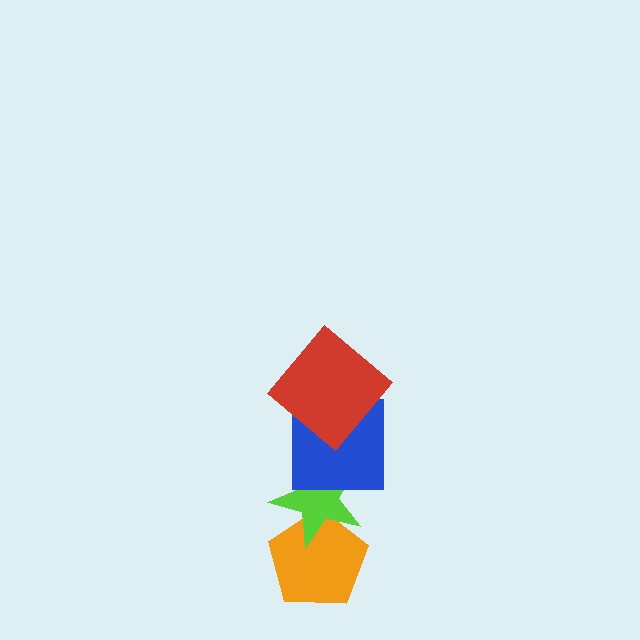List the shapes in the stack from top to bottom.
From top to bottom: the red diamond, the blue square, the lime star, the orange pentagon.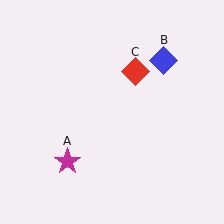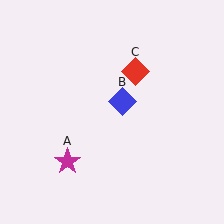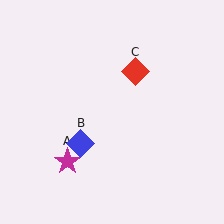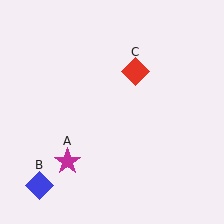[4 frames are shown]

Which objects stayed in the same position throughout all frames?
Magenta star (object A) and red diamond (object C) remained stationary.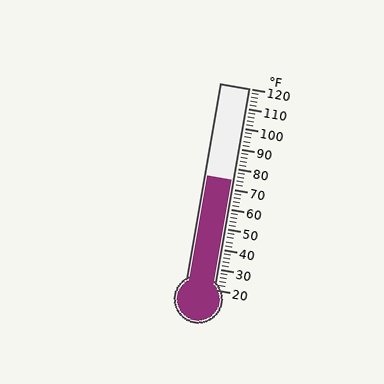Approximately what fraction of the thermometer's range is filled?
The thermometer is filled to approximately 55% of its range.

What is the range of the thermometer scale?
The thermometer scale ranges from 20°F to 120°F.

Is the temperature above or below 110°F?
The temperature is below 110°F.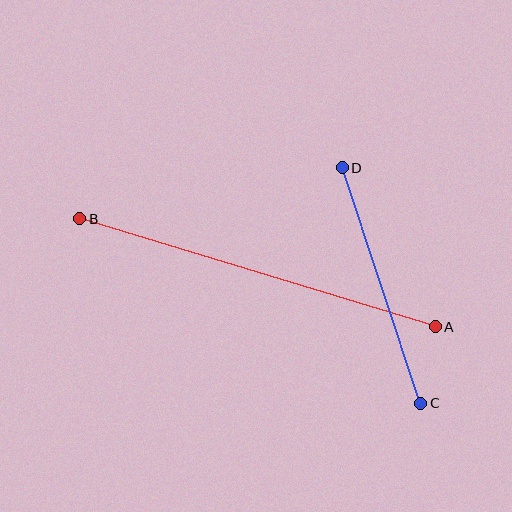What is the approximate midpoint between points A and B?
The midpoint is at approximately (258, 273) pixels.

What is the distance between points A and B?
The distance is approximately 372 pixels.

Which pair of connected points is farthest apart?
Points A and B are farthest apart.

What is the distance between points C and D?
The distance is approximately 248 pixels.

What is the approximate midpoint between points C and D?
The midpoint is at approximately (381, 285) pixels.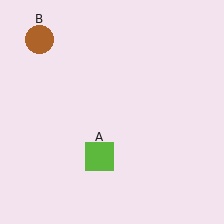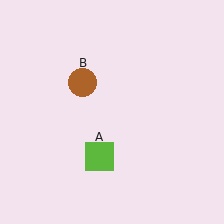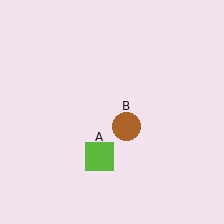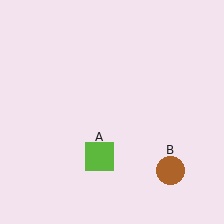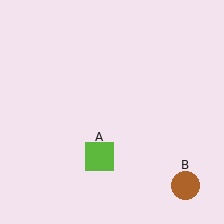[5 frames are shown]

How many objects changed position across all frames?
1 object changed position: brown circle (object B).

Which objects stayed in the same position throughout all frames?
Lime square (object A) remained stationary.